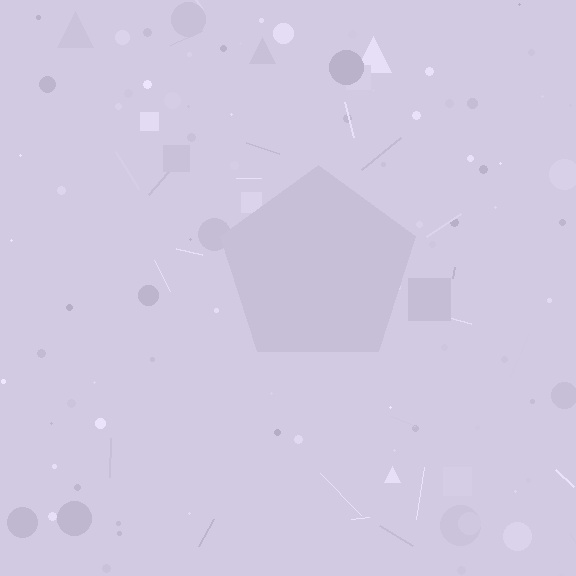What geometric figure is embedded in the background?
A pentagon is embedded in the background.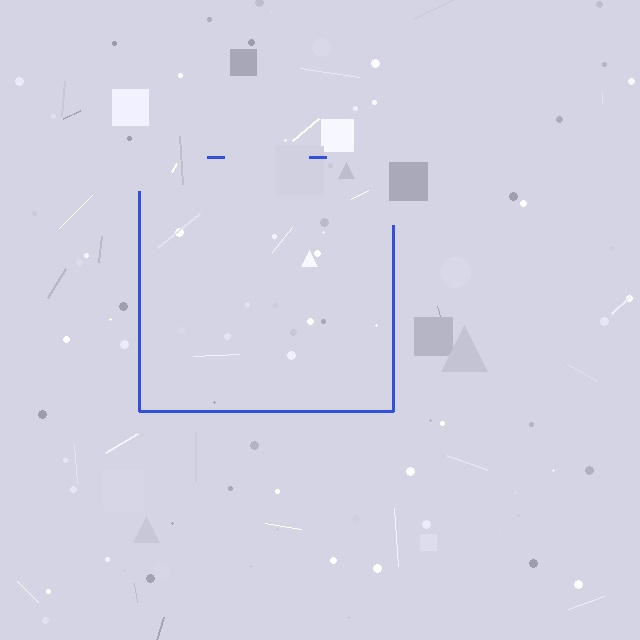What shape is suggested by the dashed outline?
The dashed outline suggests a square.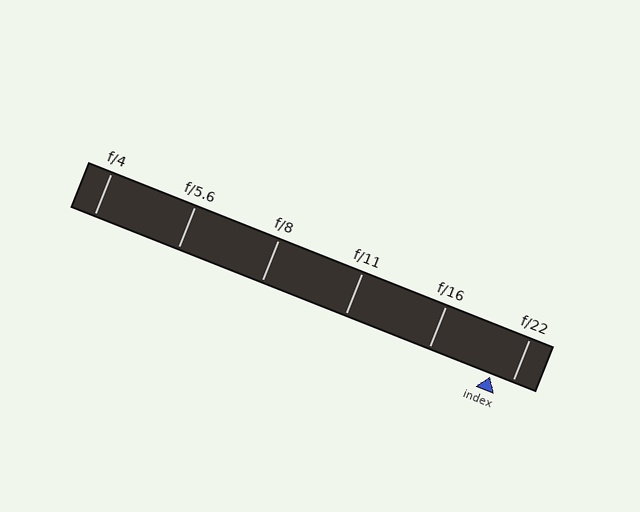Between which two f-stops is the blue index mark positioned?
The index mark is between f/16 and f/22.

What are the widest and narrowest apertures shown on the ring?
The widest aperture shown is f/4 and the narrowest is f/22.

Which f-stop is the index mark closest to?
The index mark is closest to f/22.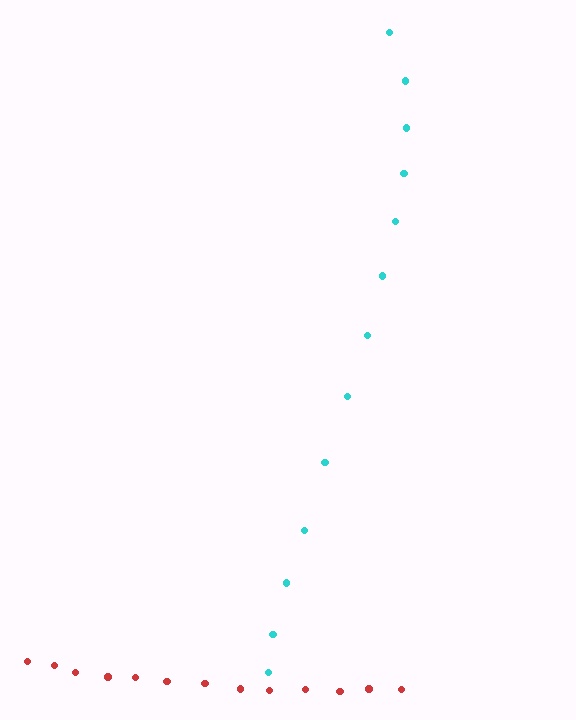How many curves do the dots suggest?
There are 2 distinct paths.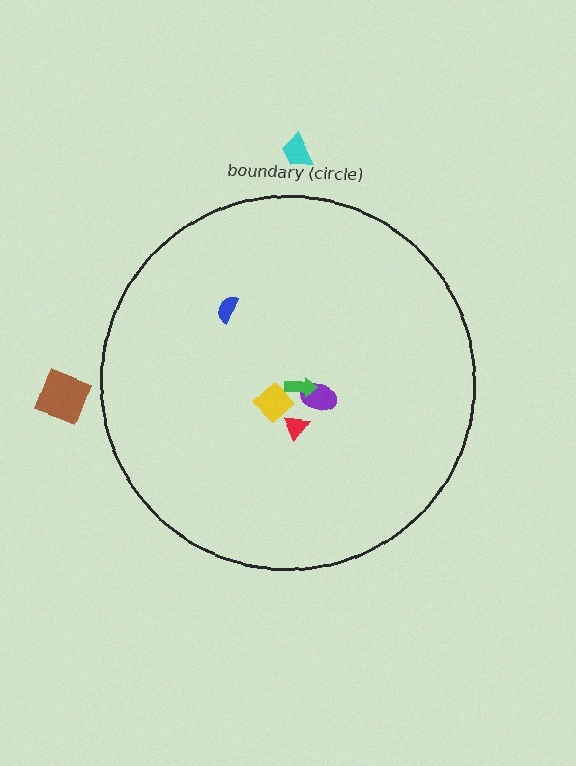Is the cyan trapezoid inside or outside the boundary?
Outside.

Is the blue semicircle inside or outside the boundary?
Inside.